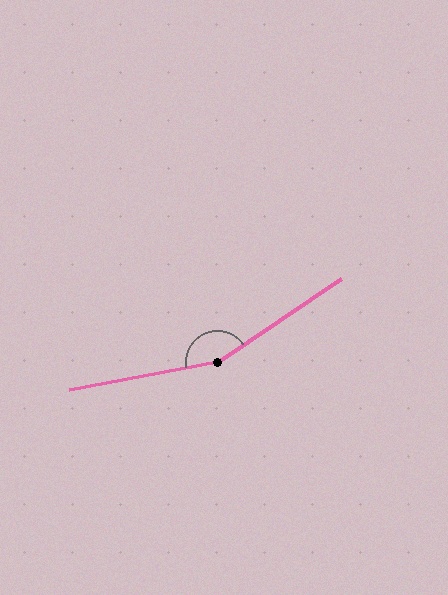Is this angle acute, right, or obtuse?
It is obtuse.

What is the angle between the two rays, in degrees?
Approximately 157 degrees.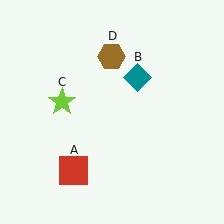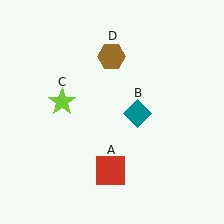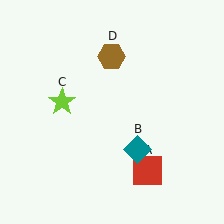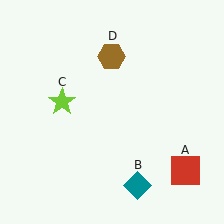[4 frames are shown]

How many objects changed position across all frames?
2 objects changed position: red square (object A), teal diamond (object B).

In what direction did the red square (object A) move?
The red square (object A) moved right.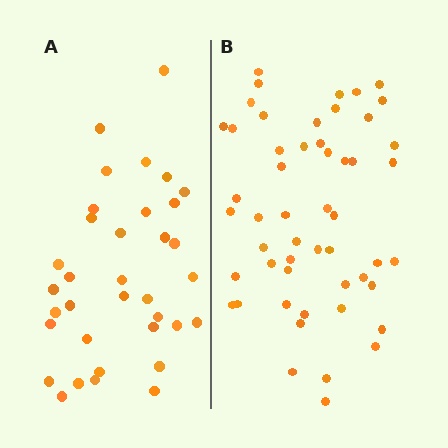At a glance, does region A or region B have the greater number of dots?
Region B (the right region) has more dots.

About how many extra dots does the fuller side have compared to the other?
Region B has approximately 15 more dots than region A.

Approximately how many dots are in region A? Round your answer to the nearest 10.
About 40 dots. (The exact count is 35, which rounds to 40.)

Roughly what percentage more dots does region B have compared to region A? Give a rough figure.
About 50% more.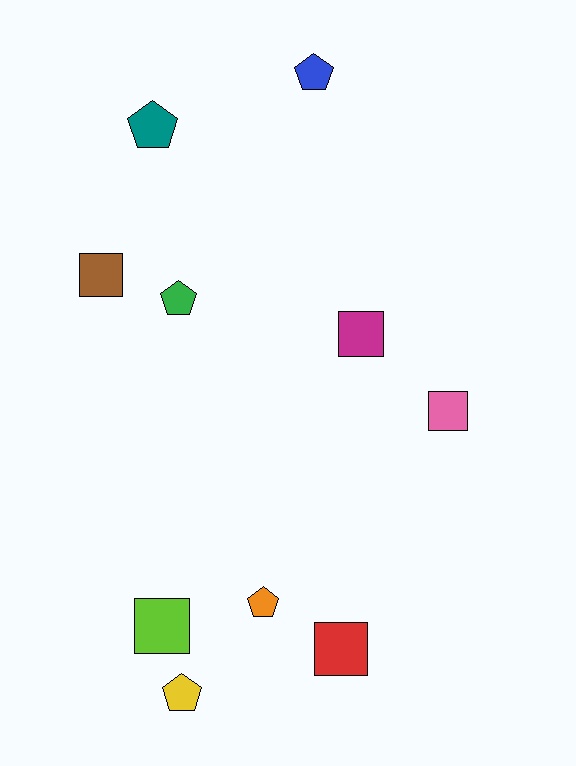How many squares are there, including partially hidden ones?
There are 5 squares.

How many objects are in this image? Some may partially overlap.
There are 10 objects.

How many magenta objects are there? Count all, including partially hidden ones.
There is 1 magenta object.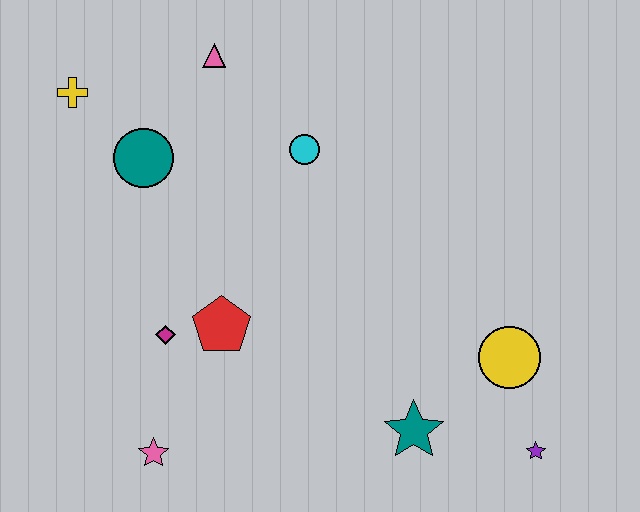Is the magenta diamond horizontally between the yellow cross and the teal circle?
No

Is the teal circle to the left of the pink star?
Yes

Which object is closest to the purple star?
The yellow circle is closest to the purple star.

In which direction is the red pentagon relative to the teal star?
The red pentagon is to the left of the teal star.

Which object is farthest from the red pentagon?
The purple star is farthest from the red pentagon.